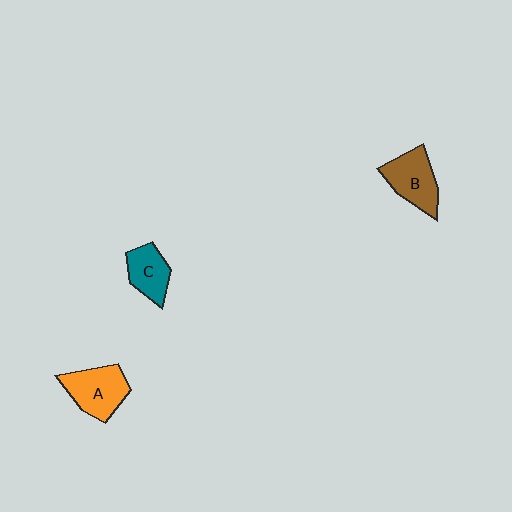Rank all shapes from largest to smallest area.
From largest to smallest: A (orange), B (brown), C (teal).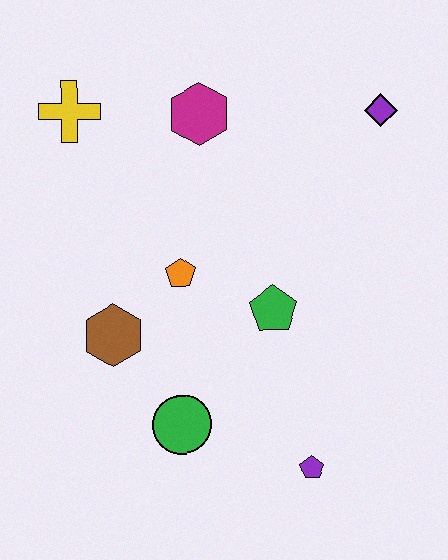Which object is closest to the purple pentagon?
The green circle is closest to the purple pentagon.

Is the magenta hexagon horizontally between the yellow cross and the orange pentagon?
No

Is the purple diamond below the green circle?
No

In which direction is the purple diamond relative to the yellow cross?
The purple diamond is to the right of the yellow cross.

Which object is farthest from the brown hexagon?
The purple diamond is farthest from the brown hexagon.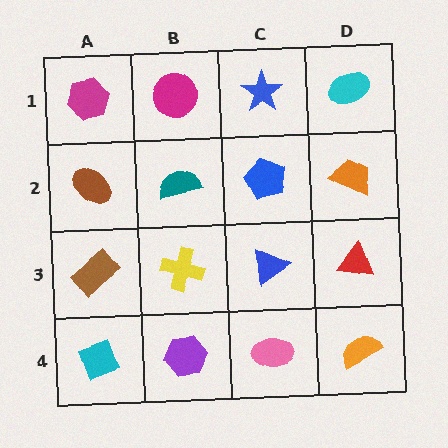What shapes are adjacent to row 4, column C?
A blue triangle (row 3, column C), a purple hexagon (row 4, column B), an orange semicircle (row 4, column D).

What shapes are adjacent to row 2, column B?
A magenta circle (row 1, column B), a yellow cross (row 3, column B), a brown ellipse (row 2, column A), a blue pentagon (row 2, column C).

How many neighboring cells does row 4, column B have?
3.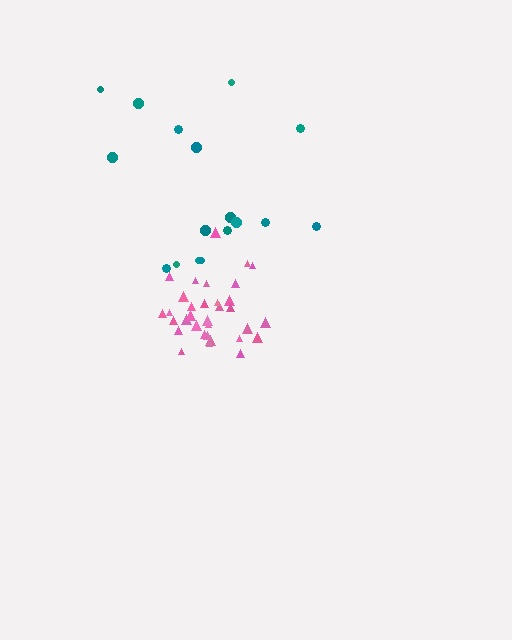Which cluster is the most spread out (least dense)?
Teal.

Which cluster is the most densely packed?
Pink.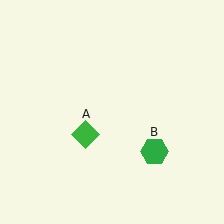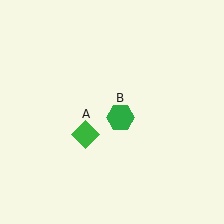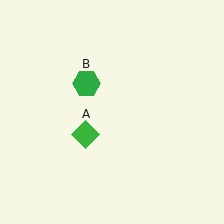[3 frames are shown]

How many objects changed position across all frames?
1 object changed position: green hexagon (object B).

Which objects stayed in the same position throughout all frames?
Green diamond (object A) remained stationary.